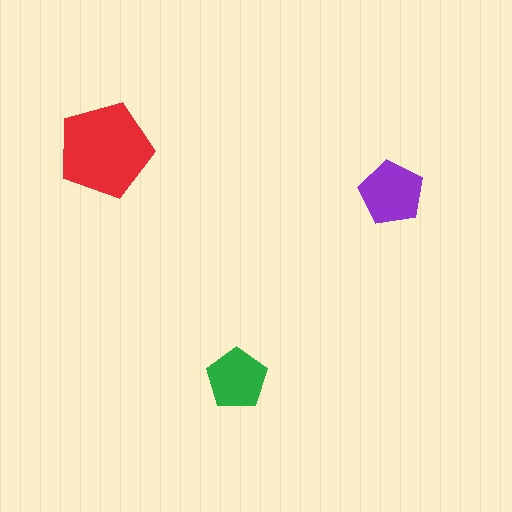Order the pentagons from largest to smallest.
the red one, the purple one, the green one.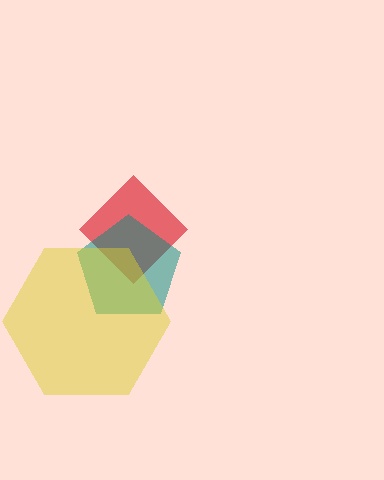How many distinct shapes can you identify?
There are 3 distinct shapes: a red diamond, a teal pentagon, a yellow hexagon.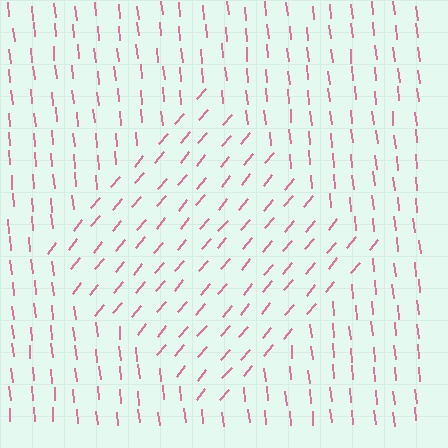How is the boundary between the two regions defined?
The boundary is defined purely by a change in line orientation (approximately 45 degrees difference). All lines are the same color and thickness.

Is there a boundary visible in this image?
Yes, there is a texture boundary formed by a change in line orientation.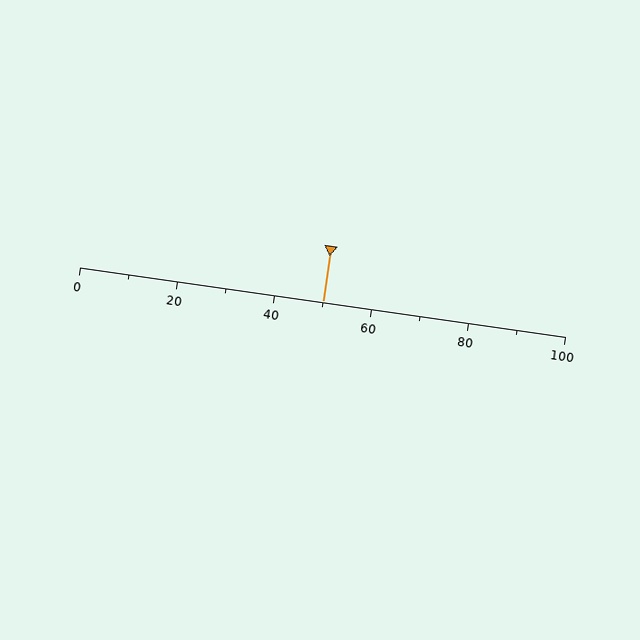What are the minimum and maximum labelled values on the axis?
The axis runs from 0 to 100.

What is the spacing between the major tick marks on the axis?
The major ticks are spaced 20 apart.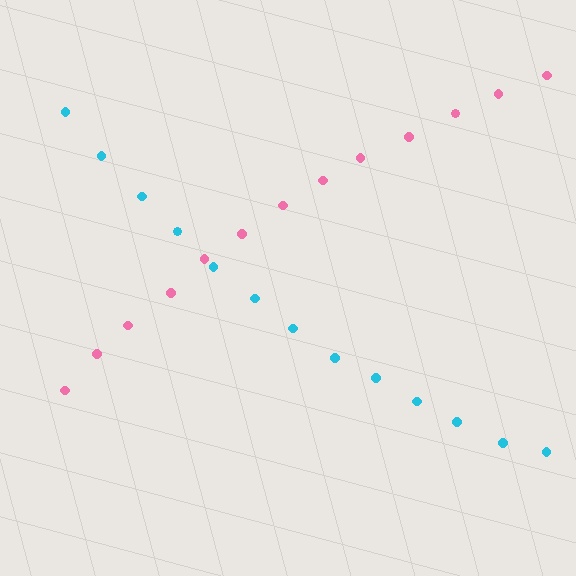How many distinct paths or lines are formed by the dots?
There are 2 distinct paths.